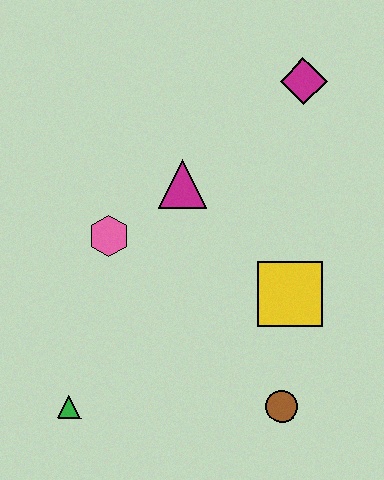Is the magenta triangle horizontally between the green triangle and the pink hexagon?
No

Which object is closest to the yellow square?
The brown circle is closest to the yellow square.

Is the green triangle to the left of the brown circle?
Yes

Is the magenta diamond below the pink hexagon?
No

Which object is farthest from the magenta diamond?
The green triangle is farthest from the magenta diamond.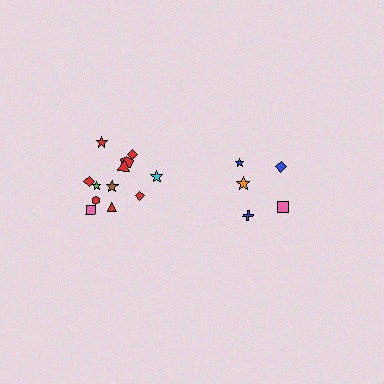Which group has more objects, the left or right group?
The left group.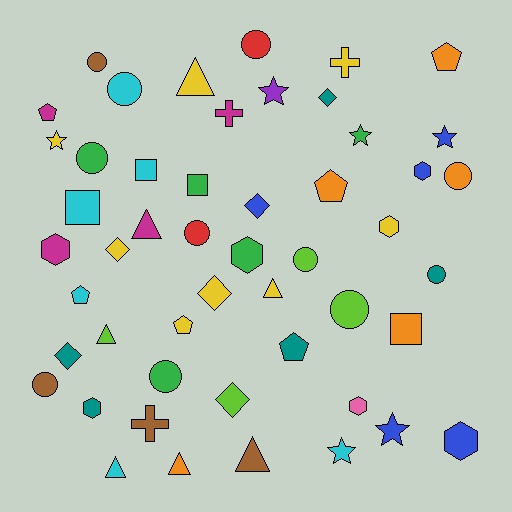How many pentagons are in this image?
There are 6 pentagons.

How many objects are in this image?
There are 50 objects.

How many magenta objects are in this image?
There are 4 magenta objects.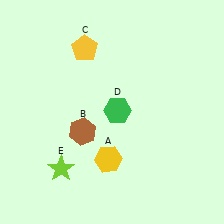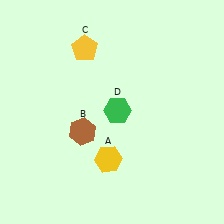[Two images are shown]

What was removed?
The lime star (E) was removed in Image 2.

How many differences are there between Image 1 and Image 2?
There is 1 difference between the two images.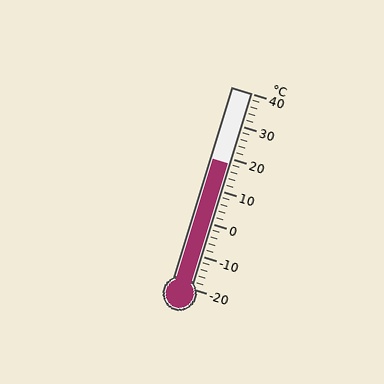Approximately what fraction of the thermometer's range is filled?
The thermometer is filled to approximately 65% of its range.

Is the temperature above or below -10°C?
The temperature is above -10°C.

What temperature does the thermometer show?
The thermometer shows approximately 18°C.